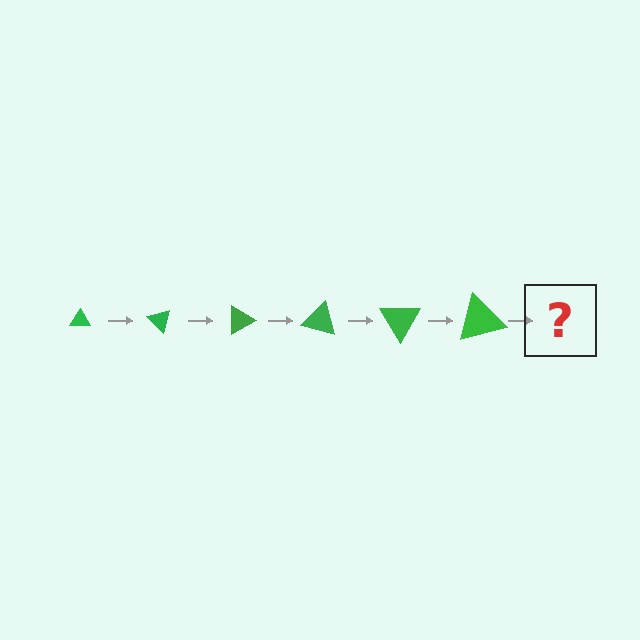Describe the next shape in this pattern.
It should be a triangle, larger than the previous one and rotated 270 degrees from the start.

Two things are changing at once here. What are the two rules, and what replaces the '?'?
The two rules are that the triangle grows larger each step and it rotates 45 degrees each step. The '?' should be a triangle, larger than the previous one and rotated 270 degrees from the start.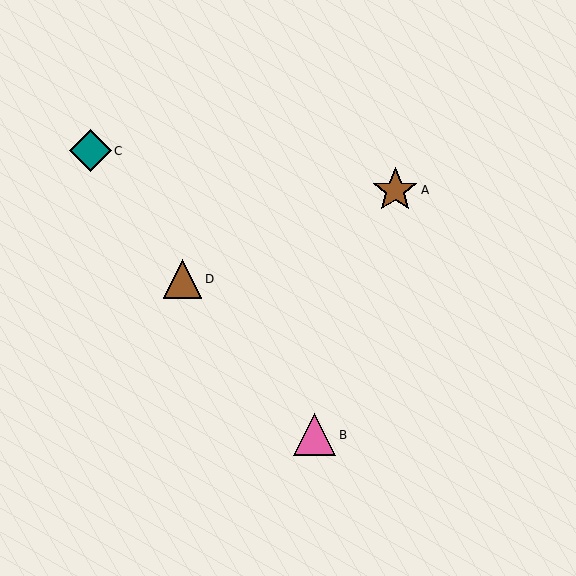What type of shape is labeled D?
Shape D is a brown triangle.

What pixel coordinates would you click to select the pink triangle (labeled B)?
Click at (315, 435) to select the pink triangle B.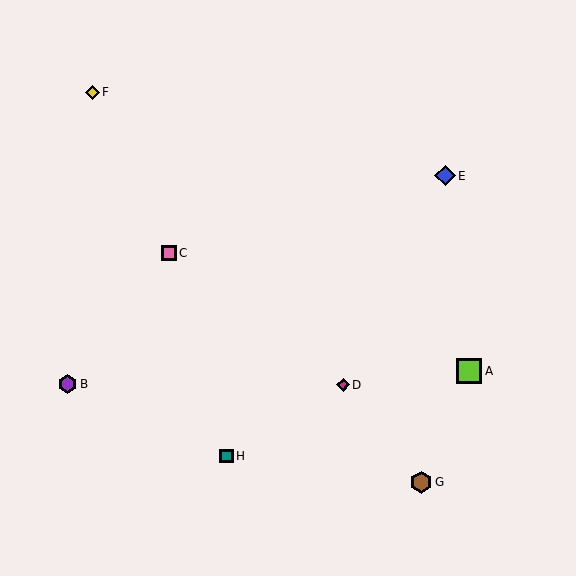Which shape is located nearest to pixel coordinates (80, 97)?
The yellow diamond (labeled F) at (92, 92) is nearest to that location.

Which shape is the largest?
The lime square (labeled A) is the largest.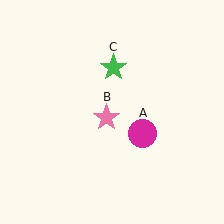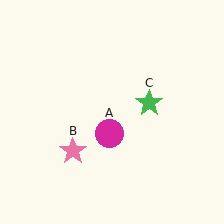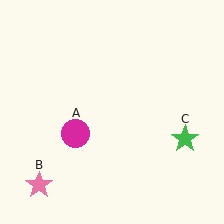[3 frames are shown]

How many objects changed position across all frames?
3 objects changed position: magenta circle (object A), pink star (object B), green star (object C).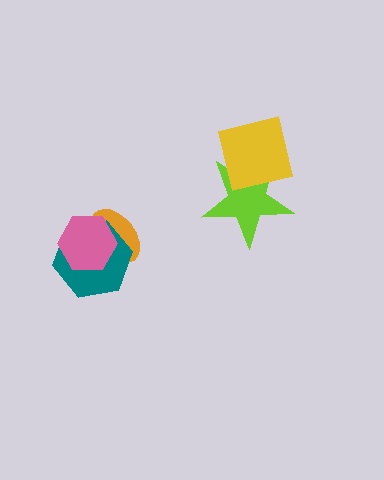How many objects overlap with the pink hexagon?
2 objects overlap with the pink hexagon.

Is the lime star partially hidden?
Yes, it is partially covered by another shape.